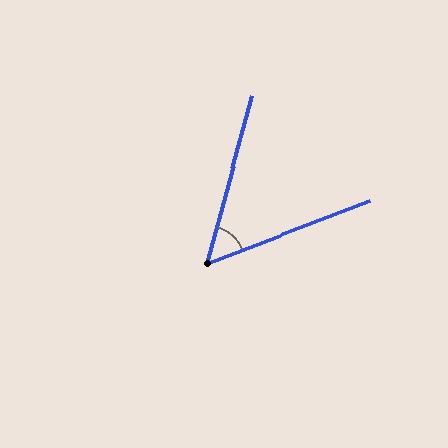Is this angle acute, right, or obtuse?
It is acute.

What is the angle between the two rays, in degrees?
Approximately 54 degrees.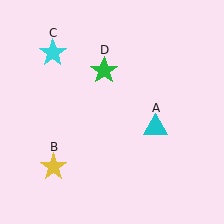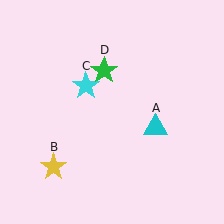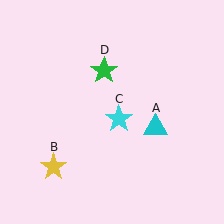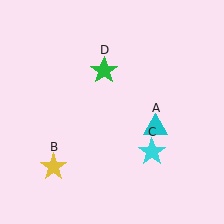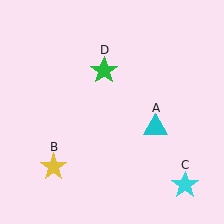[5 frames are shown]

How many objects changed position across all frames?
1 object changed position: cyan star (object C).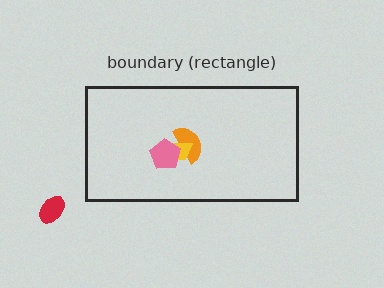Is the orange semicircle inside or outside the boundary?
Inside.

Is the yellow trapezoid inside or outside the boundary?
Inside.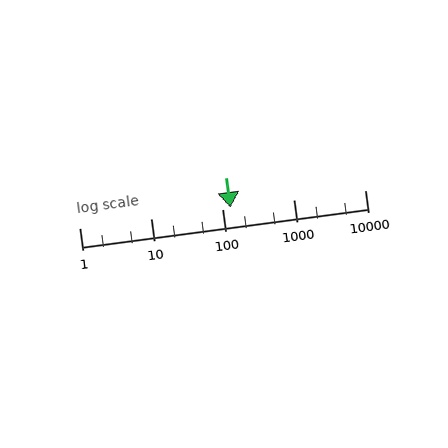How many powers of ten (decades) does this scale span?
The scale spans 4 decades, from 1 to 10000.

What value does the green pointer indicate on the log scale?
The pointer indicates approximately 130.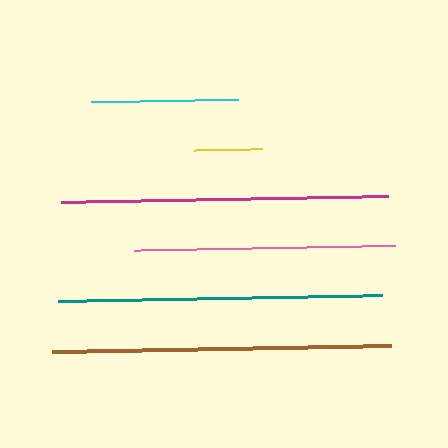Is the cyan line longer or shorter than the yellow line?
The cyan line is longer than the yellow line.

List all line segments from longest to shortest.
From longest to shortest: brown, magenta, teal, pink, cyan, yellow.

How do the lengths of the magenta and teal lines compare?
The magenta and teal lines are approximately the same length.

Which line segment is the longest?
The brown line is the longest at approximately 339 pixels.